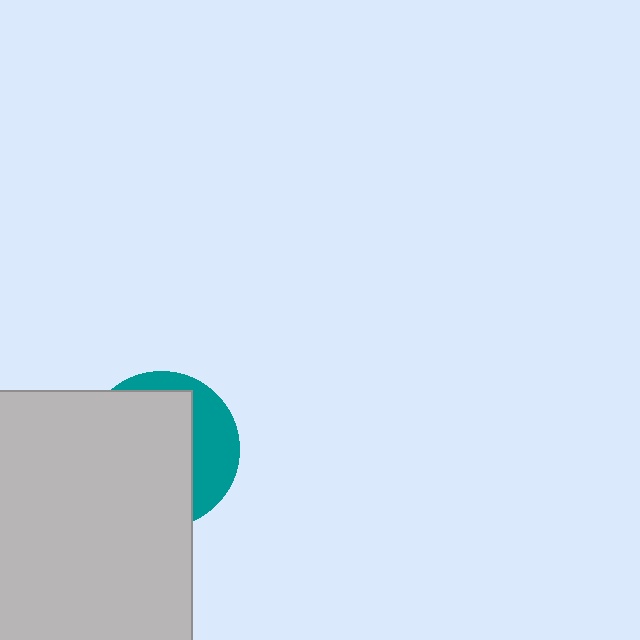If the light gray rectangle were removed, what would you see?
You would see the complete teal circle.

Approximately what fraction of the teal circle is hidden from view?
Roughly 69% of the teal circle is hidden behind the light gray rectangle.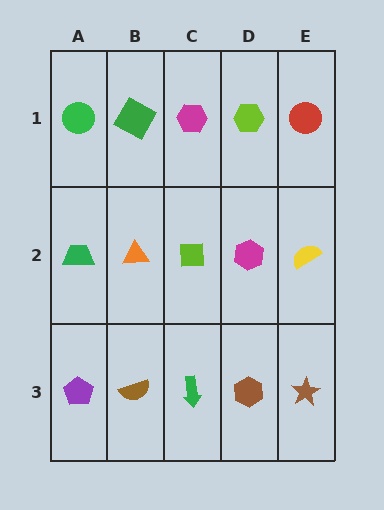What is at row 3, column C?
A green arrow.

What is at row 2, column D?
A magenta hexagon.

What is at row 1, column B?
A green square.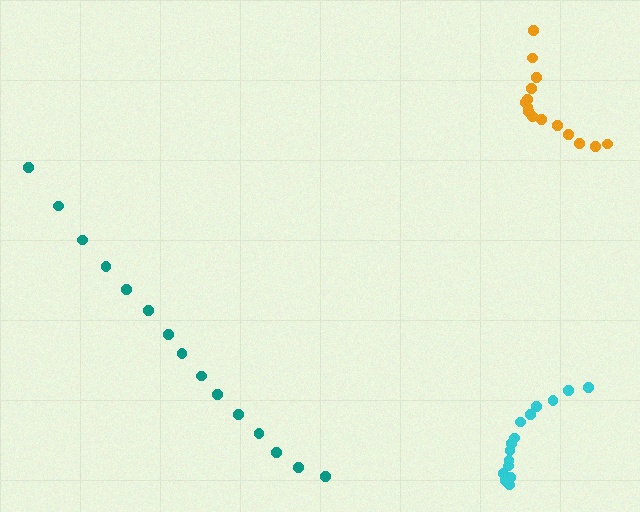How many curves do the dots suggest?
There are 3 distinct paths.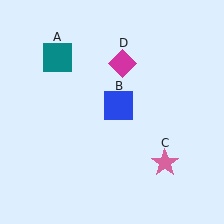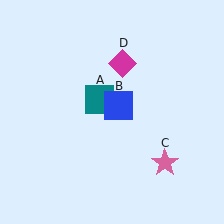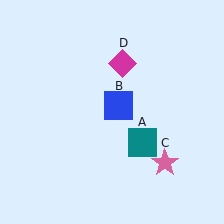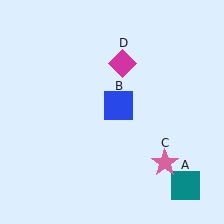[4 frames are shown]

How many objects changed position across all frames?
1 object changed position: teal square (object A).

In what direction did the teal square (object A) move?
The teal square (object A) moved down and to the right.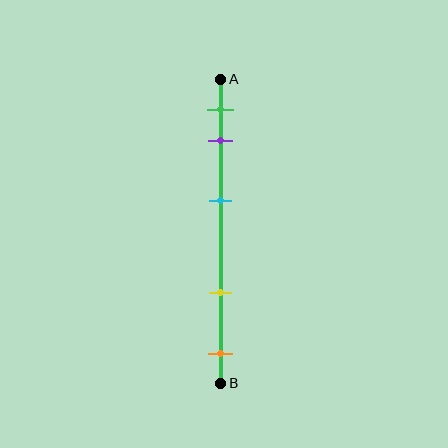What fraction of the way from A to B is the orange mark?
The orange mark is approximately 90% (0.9) of the way from A to B.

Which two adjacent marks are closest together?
The green and purple marks are the closest adjacent pair.